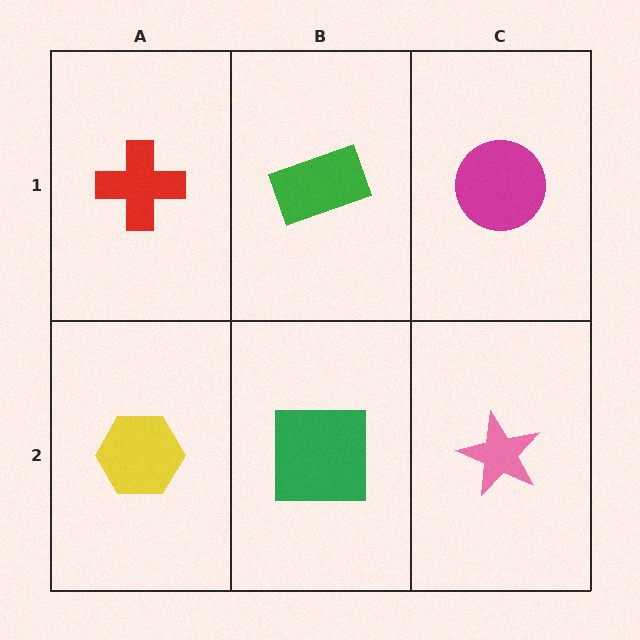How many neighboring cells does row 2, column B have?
3.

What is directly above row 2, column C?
A magenta circle.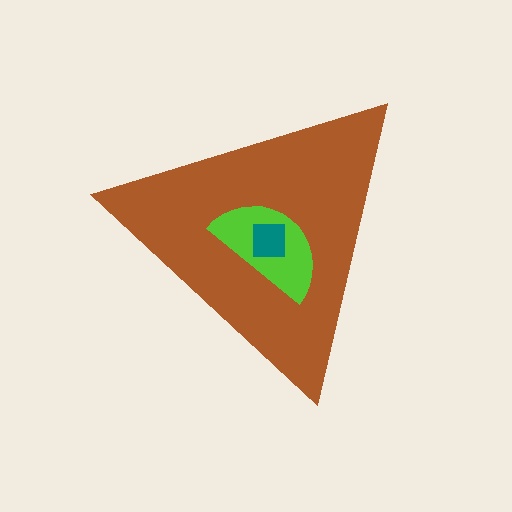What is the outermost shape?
The brown triangle.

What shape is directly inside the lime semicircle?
The teal square.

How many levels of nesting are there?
3.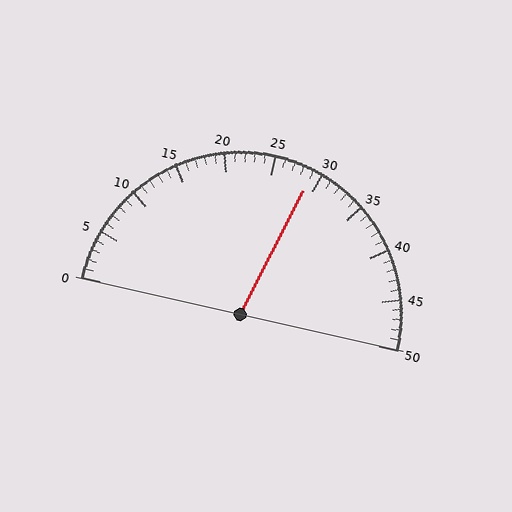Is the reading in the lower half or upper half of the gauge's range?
The reading is in the upper half of the range (0 to 50).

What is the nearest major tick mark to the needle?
The nearest major tick mark is 30.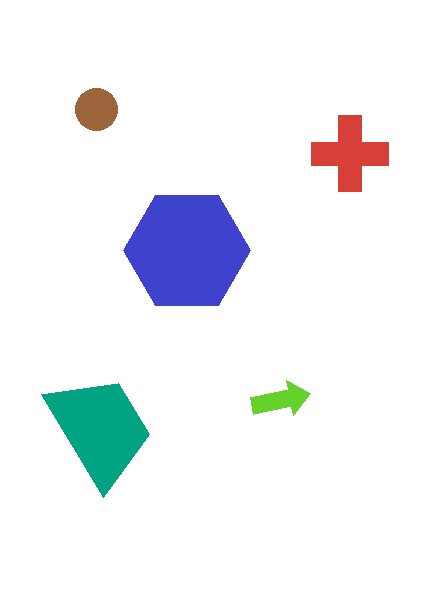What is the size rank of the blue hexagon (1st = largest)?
1st.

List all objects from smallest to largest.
The lime arrow, the brown circle, the red cross, the teal trapezoid, the blue hexagon.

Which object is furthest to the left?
The brown circle is leftmost.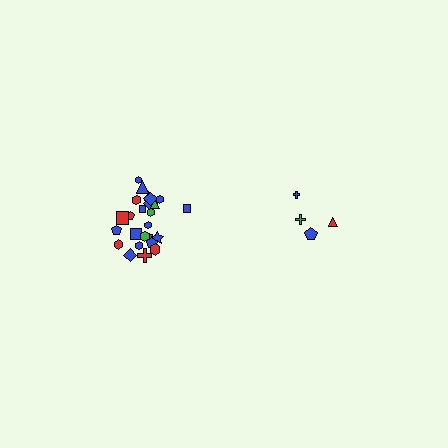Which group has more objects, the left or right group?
The left group.